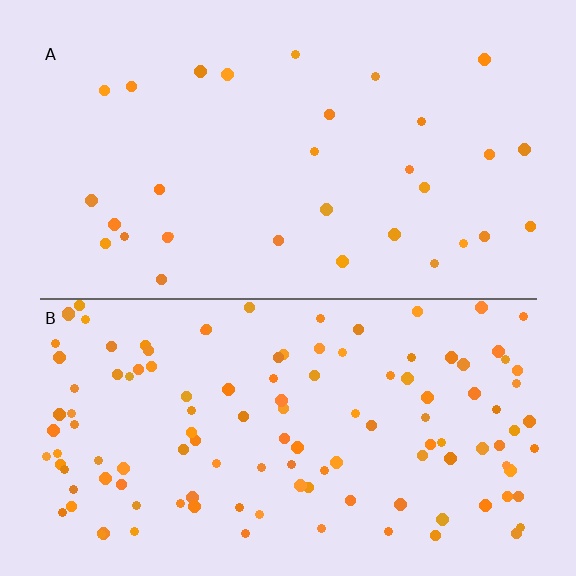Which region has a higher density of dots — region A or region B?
B (the bottom).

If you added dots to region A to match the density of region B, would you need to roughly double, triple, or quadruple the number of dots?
Approximately quadruple.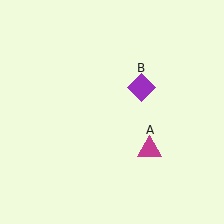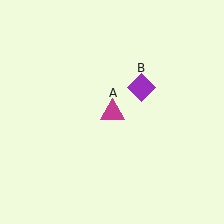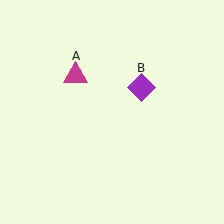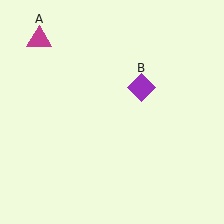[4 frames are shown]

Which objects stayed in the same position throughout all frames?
Purple diamond (object B) remained stationary.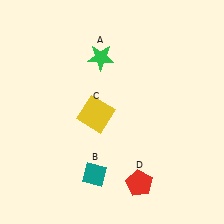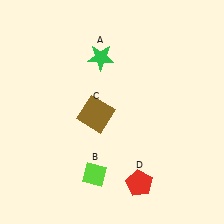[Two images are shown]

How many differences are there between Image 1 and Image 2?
There are 2 differences between the two images.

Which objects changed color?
B changed from teal to lime. C changed from yellow to brown.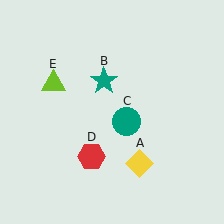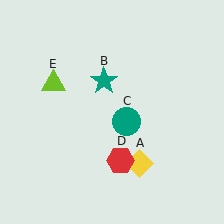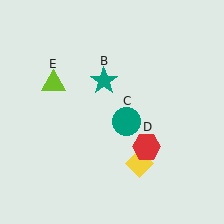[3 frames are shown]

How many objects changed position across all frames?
1 object changed position: red hexagon (object D).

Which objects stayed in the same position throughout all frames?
Yellow diamond (object A) and teal star (object B) and teal circle (object C) and lime triangle (object E) remained stationary.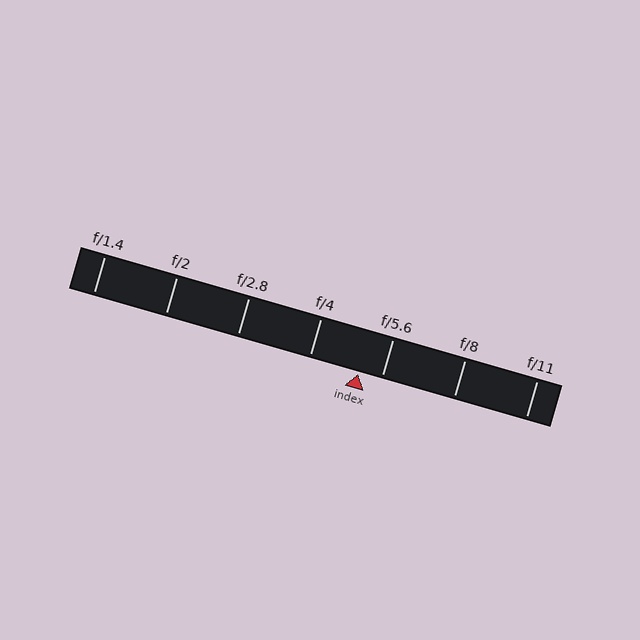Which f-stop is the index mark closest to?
The index mark is closest to f/5.6.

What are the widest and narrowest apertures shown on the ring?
The widest aperture shown is f/1.4 and the narrowest is f/11.